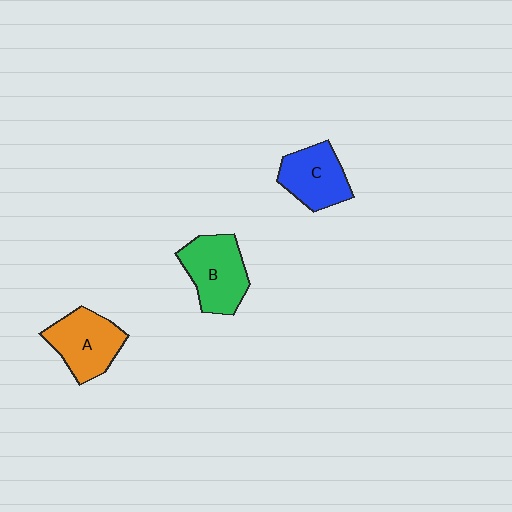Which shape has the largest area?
Shape B (green).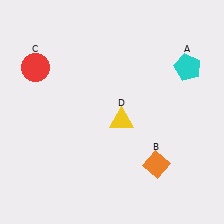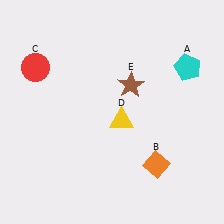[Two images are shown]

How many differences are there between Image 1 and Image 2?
There is 1 difference between the two images.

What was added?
A brown star (E) was added in Image 2.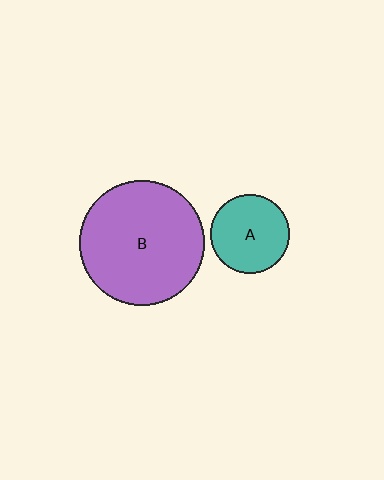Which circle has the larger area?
Circle B (purple).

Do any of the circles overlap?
No, none of the circles overlap.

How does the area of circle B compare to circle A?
Approximately 2.5 times.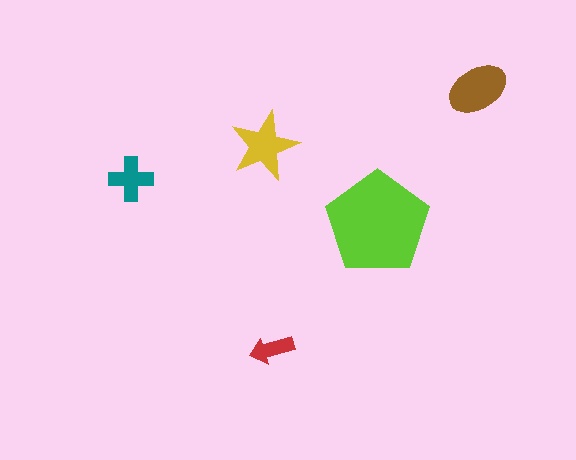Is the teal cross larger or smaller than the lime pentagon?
Smaller.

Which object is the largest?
The lime pentagon.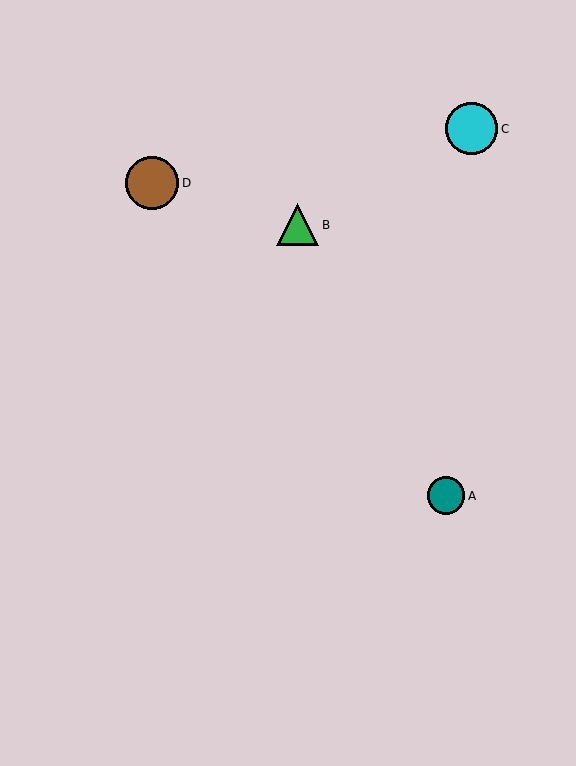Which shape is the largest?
The brown circle (labeled D) is the largest.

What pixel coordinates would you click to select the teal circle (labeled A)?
Click at (446, 496) to select the teal circle A.